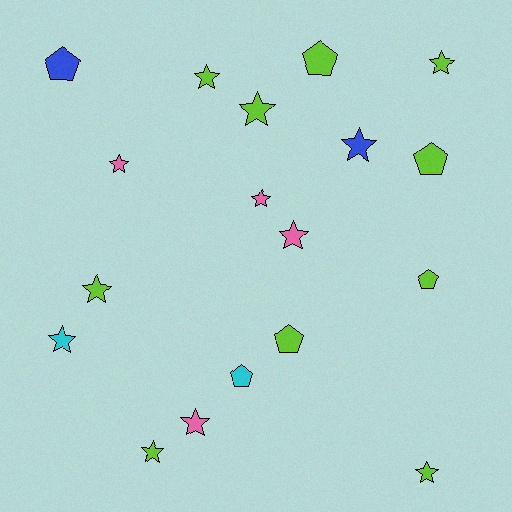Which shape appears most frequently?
Star, with 12 objects.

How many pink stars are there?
There are 4 pink stars.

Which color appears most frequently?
Lime, with 10 objects.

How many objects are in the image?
There are 18 objects.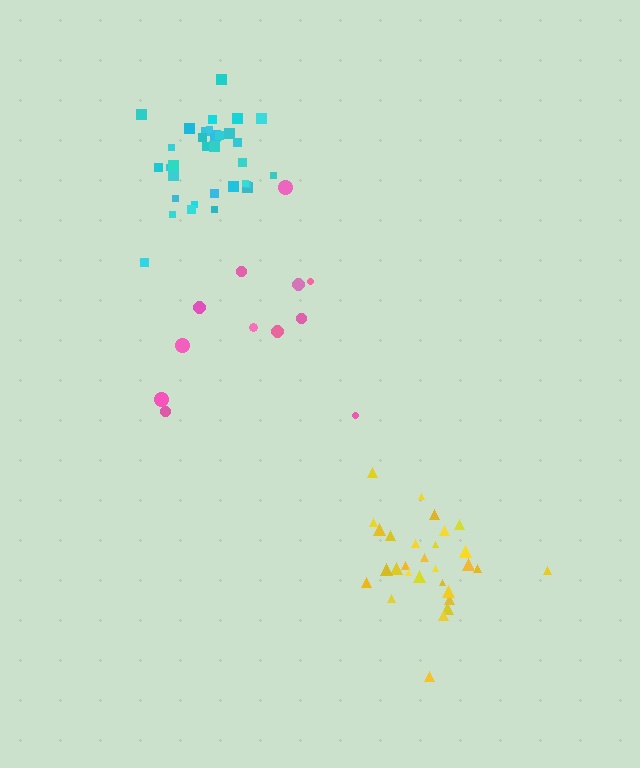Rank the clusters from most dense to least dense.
cyan, yellow, pink.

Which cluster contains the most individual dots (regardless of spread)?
Cyan (34).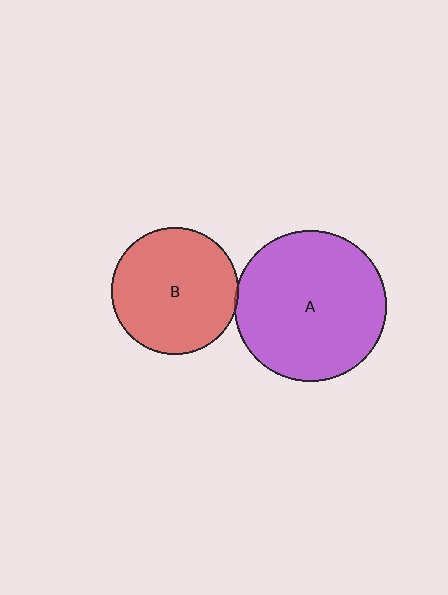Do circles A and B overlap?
Yes.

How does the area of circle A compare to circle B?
Approximately 1.4 times.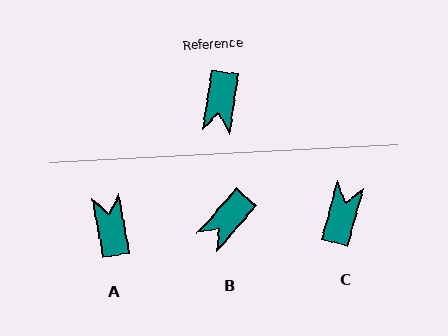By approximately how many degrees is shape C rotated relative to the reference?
Approximately 174 degrees counter-clockwise.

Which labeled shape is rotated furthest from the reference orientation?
C, about 174 degrees away.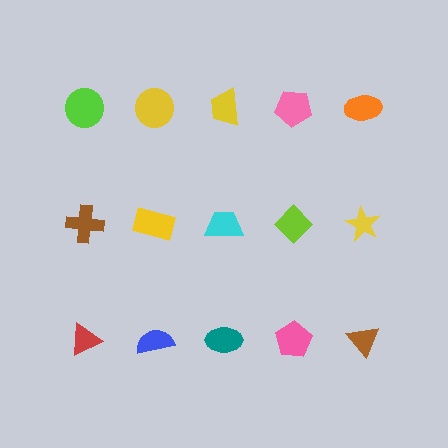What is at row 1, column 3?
A yellow trapezoid.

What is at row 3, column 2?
A blue semicircle.